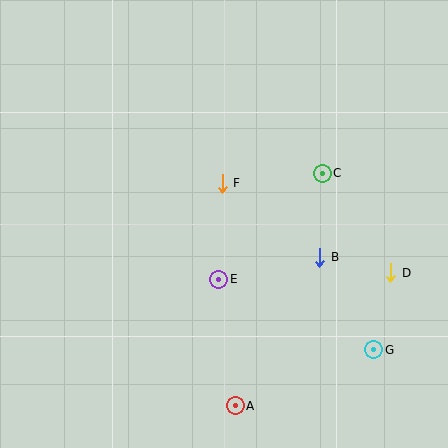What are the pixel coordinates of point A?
Point A is at (235, 406).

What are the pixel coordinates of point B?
Point B is at (320, 257).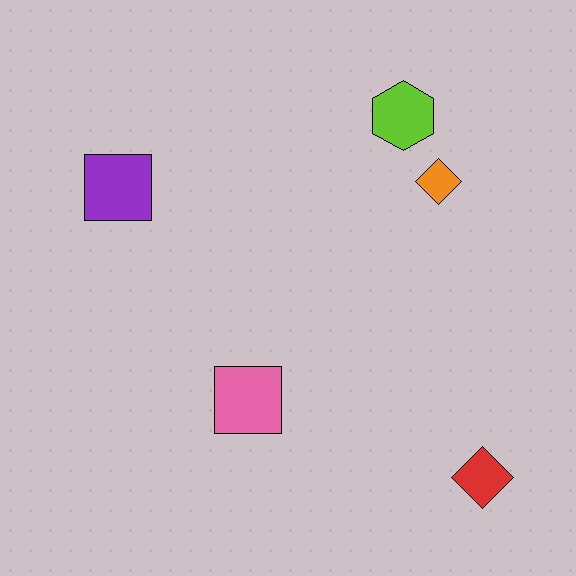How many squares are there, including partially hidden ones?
There are 2 squares.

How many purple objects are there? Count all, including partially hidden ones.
There is 1 purple object.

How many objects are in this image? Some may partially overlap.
There are 5 objects.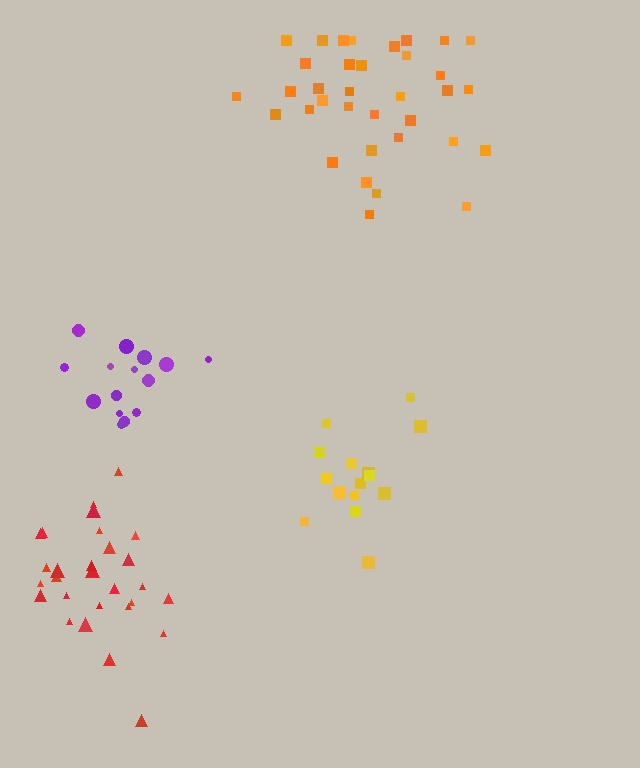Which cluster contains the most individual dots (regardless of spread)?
Orange (35).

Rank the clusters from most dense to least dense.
purple, red, orange, yellow.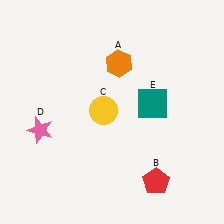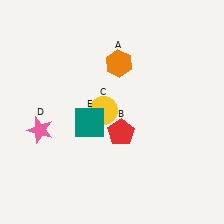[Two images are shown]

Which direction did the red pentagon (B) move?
The red pentagon (B) moved up.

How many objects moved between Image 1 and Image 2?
2 objects moved between the two images.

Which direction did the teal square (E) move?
The teal square (E) moved left.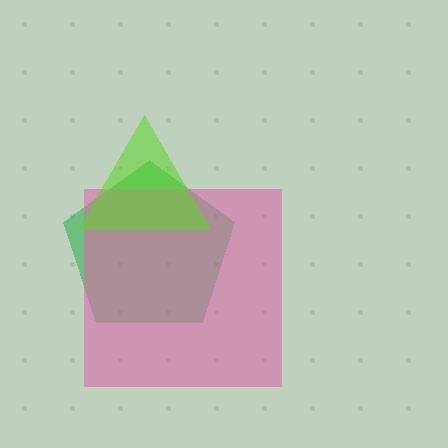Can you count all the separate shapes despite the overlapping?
Yes, there are 3 separate shapes.